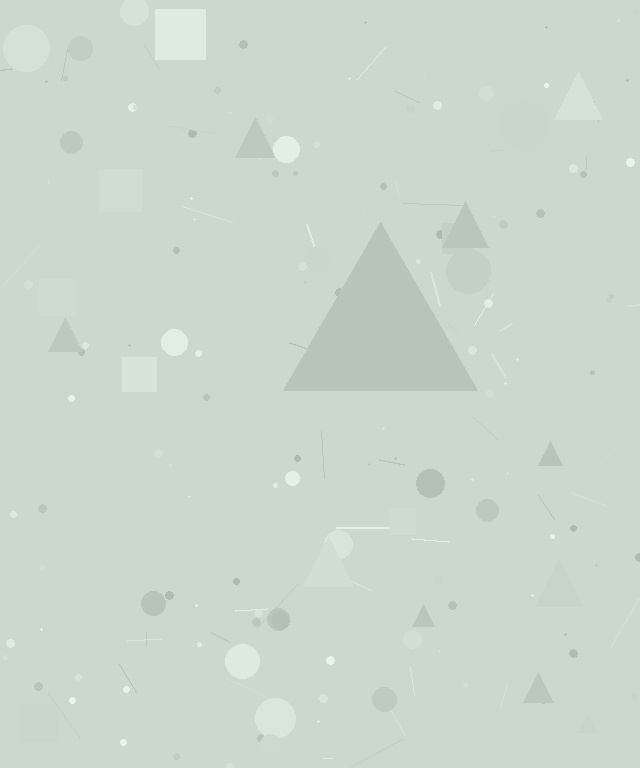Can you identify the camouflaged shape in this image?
The camouflaged shape is a triangle.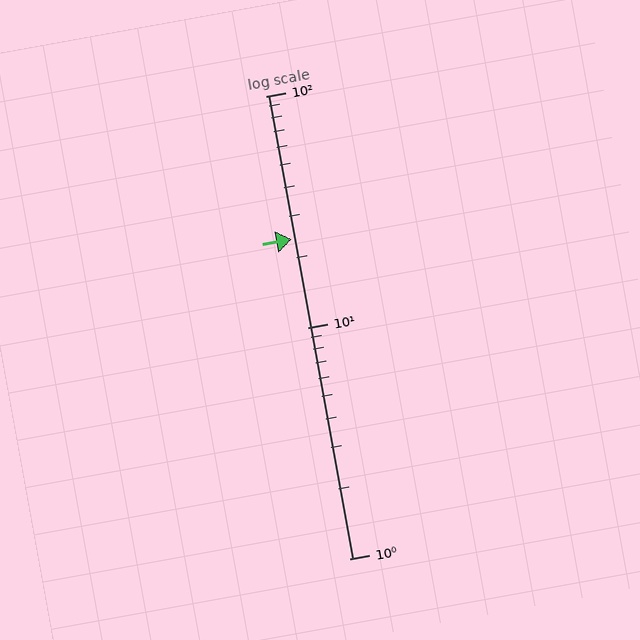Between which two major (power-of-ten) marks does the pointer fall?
The pointer is between 10 and 100.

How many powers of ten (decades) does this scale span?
The scale spans 2 decades, from 1 to 100.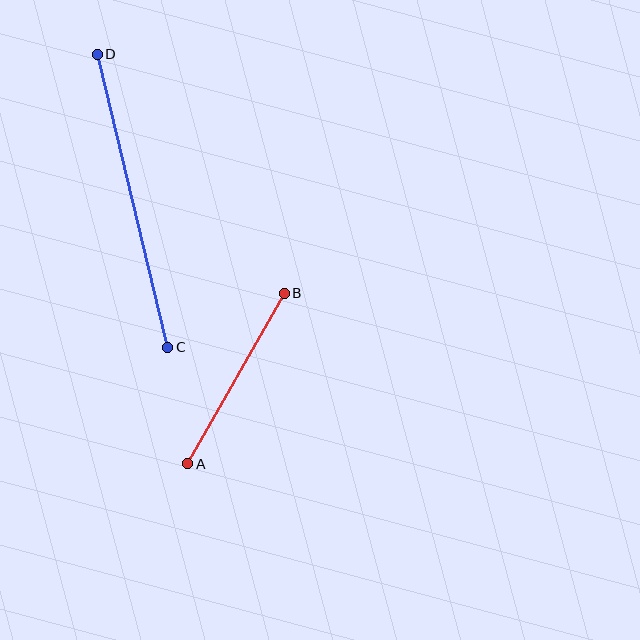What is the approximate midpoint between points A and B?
The midpoint is at approximately (236, 379) pixels.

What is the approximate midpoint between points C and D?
The midpoint is at approximately (132, 201) pixels.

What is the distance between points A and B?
The distance is approximately 196 pixels.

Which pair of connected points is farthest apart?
Points C and D are farthest apart.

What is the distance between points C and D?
The distance is approximately 301 pixels.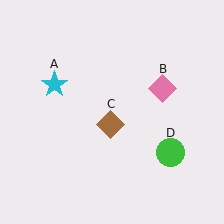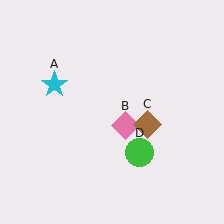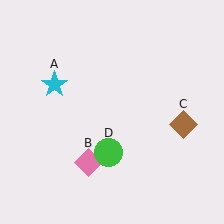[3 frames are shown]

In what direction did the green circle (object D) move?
The green circle (object D) moved left.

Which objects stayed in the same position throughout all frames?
Cyan star (object A) remained stationary.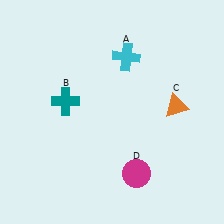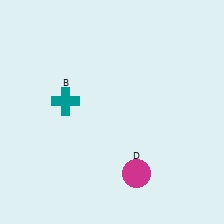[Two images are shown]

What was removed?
The cyan cross (A), the orange triangle (C) were removed in Image 2.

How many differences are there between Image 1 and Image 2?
There are 2 differences between the two images.